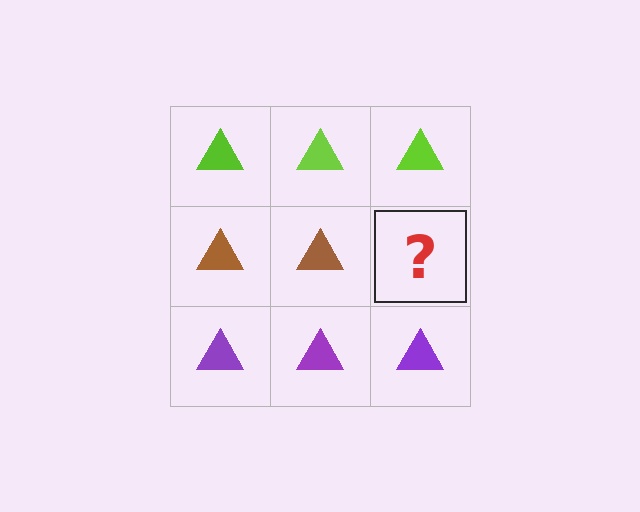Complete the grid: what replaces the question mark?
The question mark should be replaced with a brown triangle.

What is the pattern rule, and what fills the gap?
The rule is that each row has a consistent color. The gap should be filled with a brown triangle.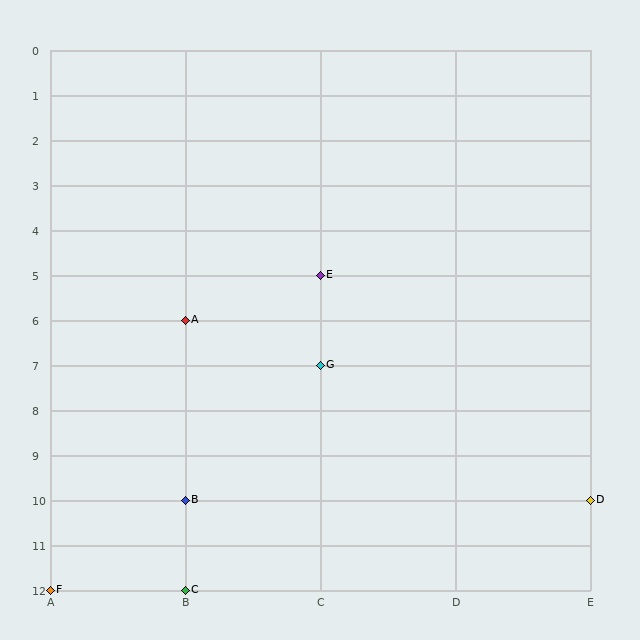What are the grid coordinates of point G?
Point G is at grid coordinates (C, 7).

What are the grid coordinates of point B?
Point B is at grid coordinates (B, 10).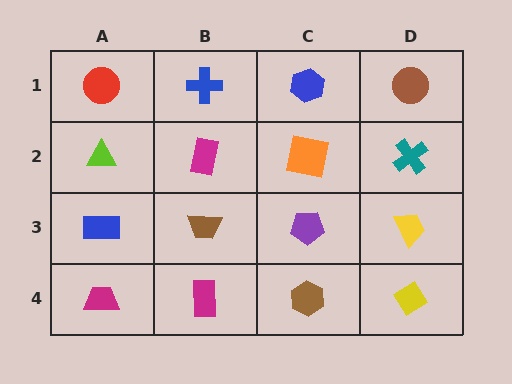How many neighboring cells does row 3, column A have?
3.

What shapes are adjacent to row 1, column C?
An orange square (row 2, column C), a blue cross (row 1, column B), a brown circle (row 1, column D).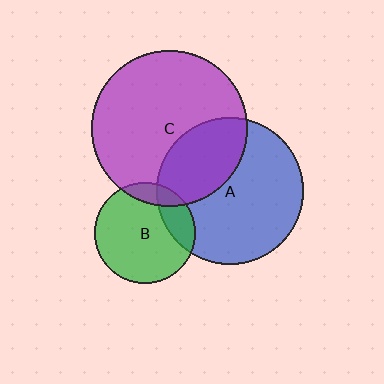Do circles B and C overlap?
Yes.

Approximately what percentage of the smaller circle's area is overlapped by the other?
Approximately 10%.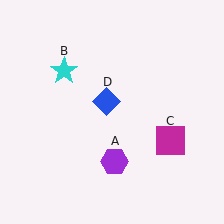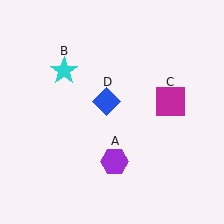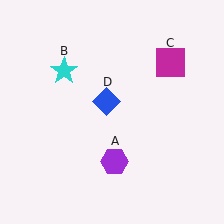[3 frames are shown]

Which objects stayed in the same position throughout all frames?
Purple hexagon (object A) and cyan star (object B) and blue diamond (object D) remained stationary.